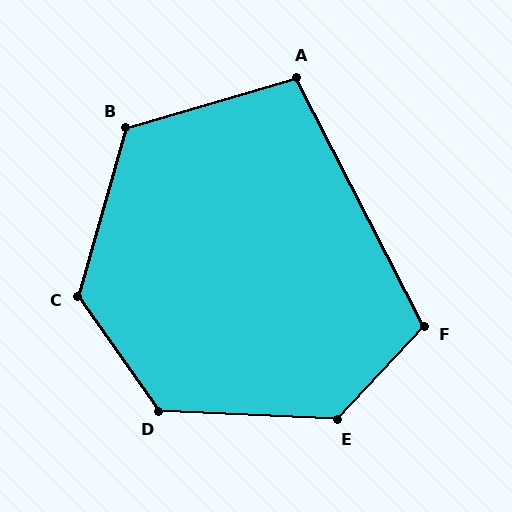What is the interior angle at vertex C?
Approximately 129 degrees (obtuse).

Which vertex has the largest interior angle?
E, at approximately 130 degrees.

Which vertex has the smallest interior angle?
A, at approximately 101 degrees.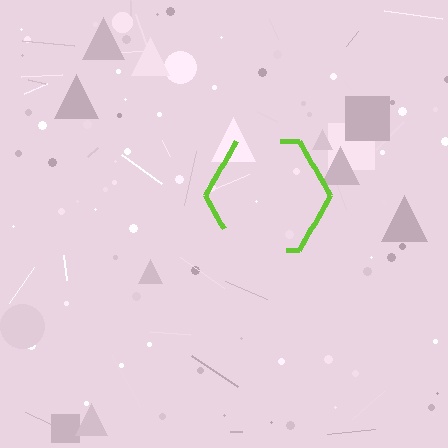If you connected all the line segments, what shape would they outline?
They would outline a hexagon.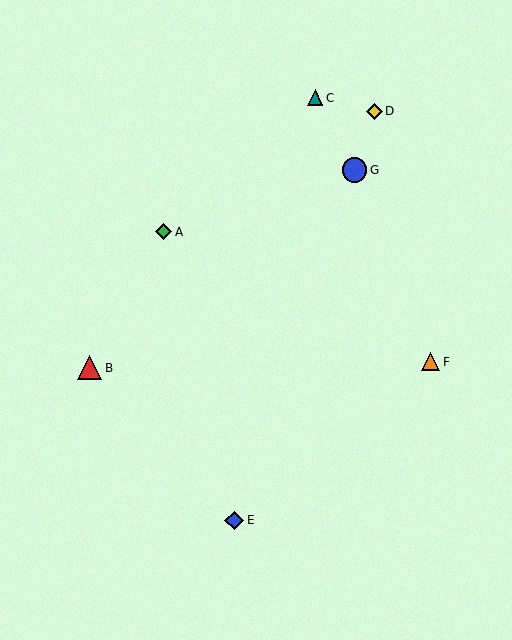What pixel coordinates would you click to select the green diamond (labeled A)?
Click at (164, 232) to select the green diamond A.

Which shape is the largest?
The blue circle (labeled G) is the largest.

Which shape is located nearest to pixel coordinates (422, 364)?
The orange triangle (labeled F) at (431, 362) is nearest to that location.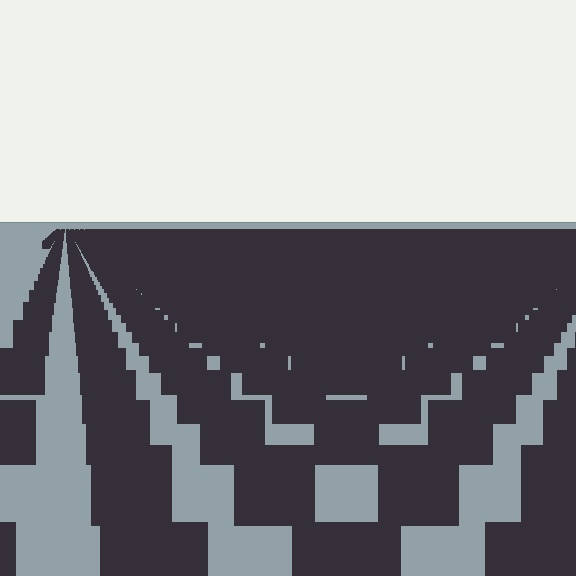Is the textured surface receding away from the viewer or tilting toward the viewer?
The surface is receding away from the viewer. Texture elements get smaller and denser toward the top.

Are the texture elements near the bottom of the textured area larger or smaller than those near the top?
Larger. Near the bottom, elements are closer to the viewer and appear at a bigger on-screen size.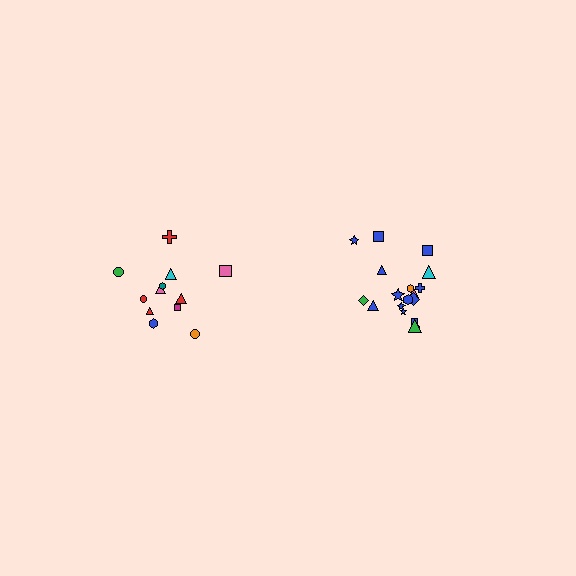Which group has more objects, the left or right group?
The right group.